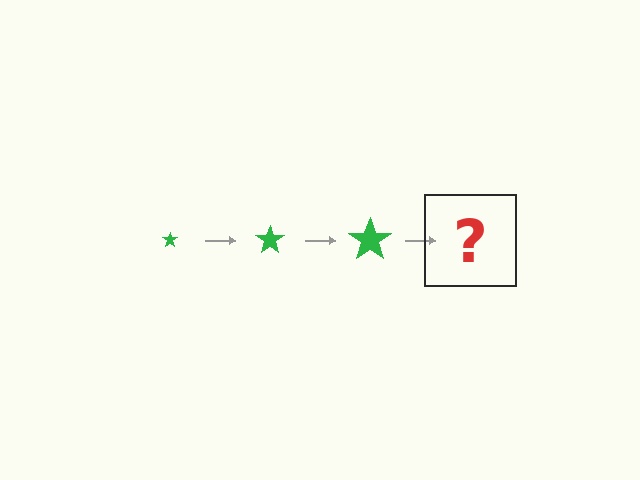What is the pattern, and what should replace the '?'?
The pattern is that the star gets progressively larger each step. The '?' should be a green star, larger than the previous one.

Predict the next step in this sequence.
The next step is a green star, larger than the previous one.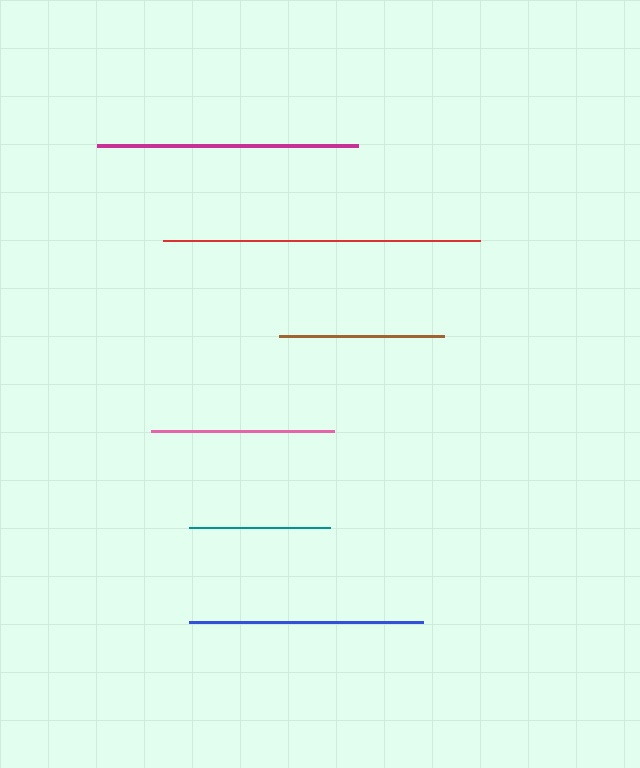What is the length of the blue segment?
The blue segment is approximately 235 pixels long.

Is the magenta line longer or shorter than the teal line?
The magenta line is longer than the teal line.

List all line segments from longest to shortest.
From longest to shortest: red, magenta, blue, pink, brown, teal.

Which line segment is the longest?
The red line is the longest at approximately 316 pixels.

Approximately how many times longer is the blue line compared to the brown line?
The blue line is approximately 1.4 times the length of the brown line.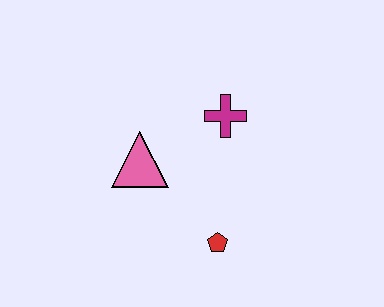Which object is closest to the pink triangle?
The magenta cross is closest to the pink triangle.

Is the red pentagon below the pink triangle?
Yes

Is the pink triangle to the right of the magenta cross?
No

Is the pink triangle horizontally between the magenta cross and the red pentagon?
No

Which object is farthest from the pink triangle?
The red pentagon is farthest from the pink triangle.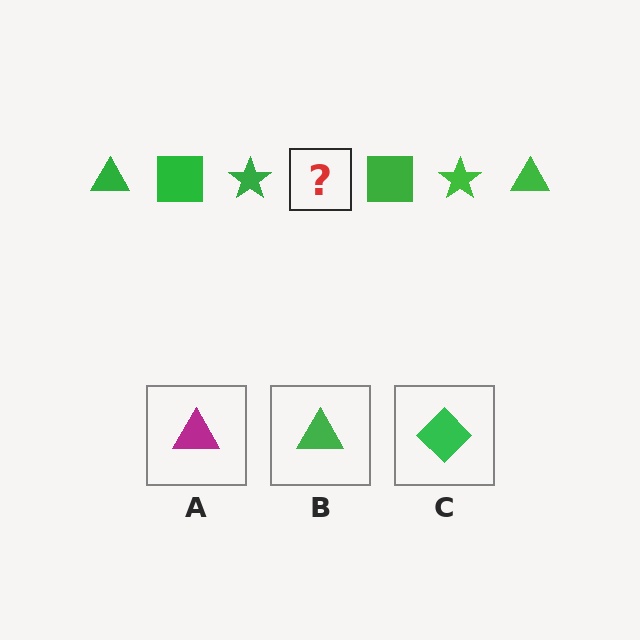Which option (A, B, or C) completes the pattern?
B.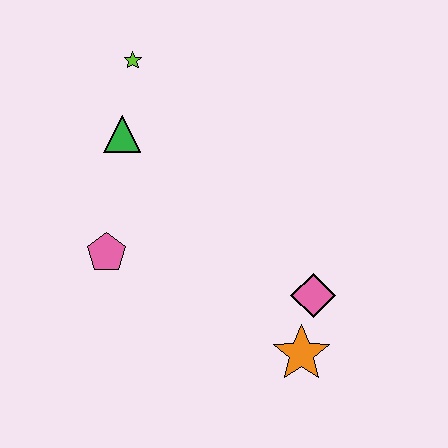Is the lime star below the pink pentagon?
No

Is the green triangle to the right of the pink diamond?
No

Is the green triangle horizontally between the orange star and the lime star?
No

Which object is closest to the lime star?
The green triangle is closest to the lime star.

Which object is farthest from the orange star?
The lime star is farthest from the orange star.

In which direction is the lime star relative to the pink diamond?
The lime star is above the pink diamond.